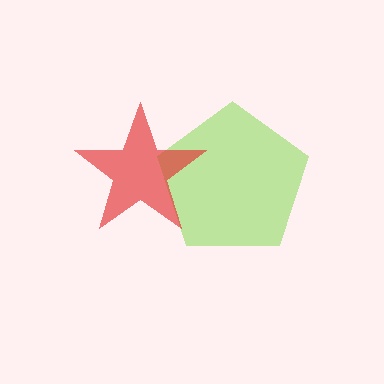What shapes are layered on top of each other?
The layered shapes are: a lime pentagon, a red star.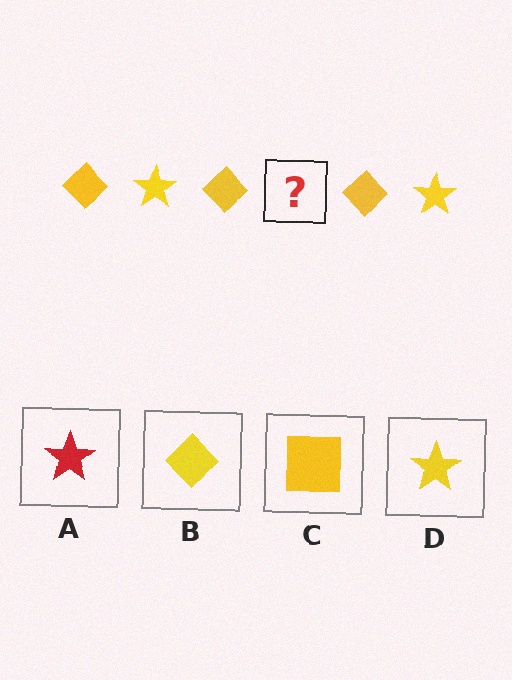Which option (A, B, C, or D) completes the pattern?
D.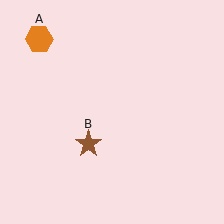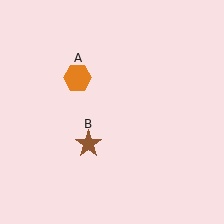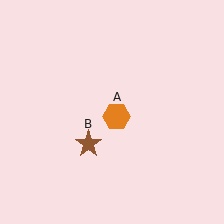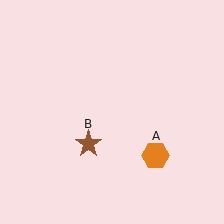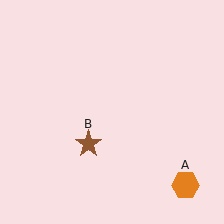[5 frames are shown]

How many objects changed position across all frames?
1 object changed position: orange hexagon (object A).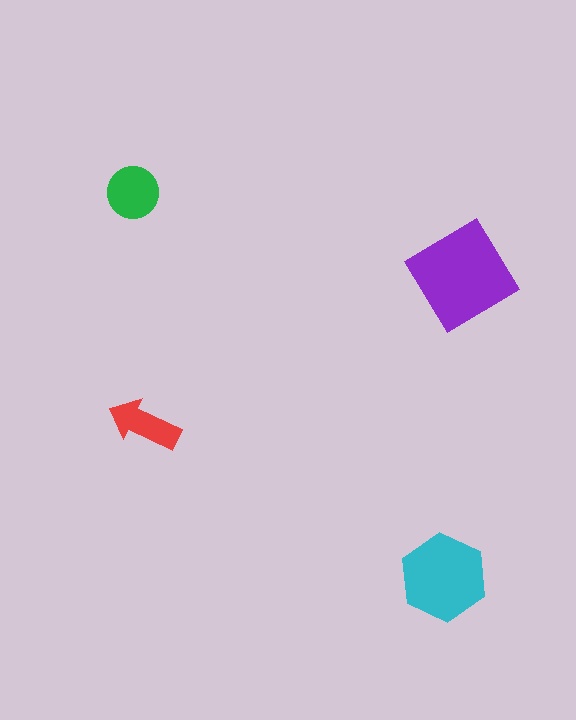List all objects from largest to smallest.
The purple diamond, the cyan hexagon, the green circle, the red arrow.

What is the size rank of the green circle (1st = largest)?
3rd.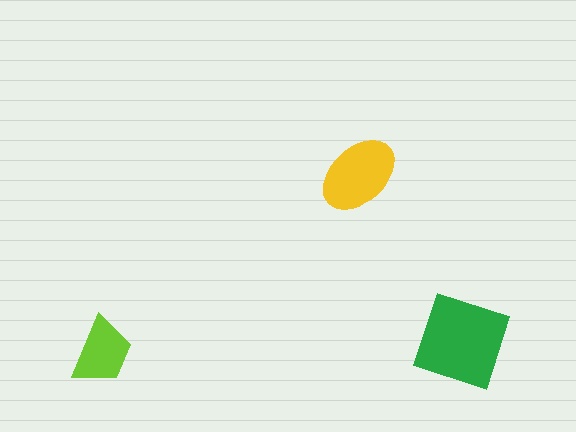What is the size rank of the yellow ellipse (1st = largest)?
2nd.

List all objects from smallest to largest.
The lime trapezoid, the yellow ellipse, the green diamond.